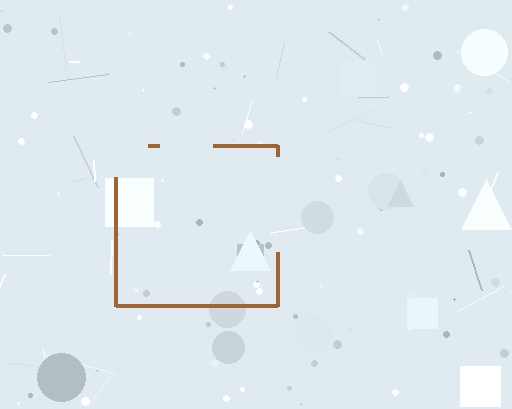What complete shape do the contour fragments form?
The contour fragments form a square.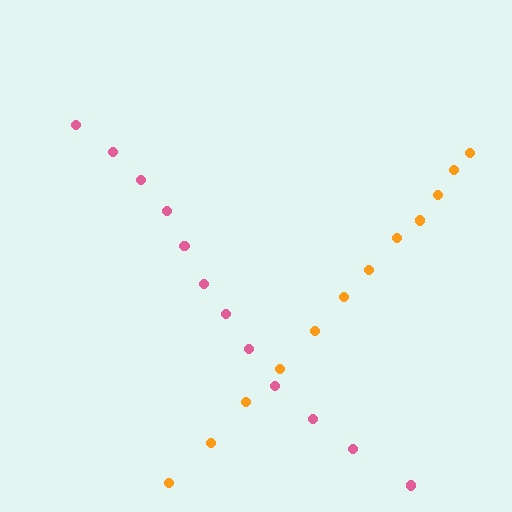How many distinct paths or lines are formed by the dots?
There are 2 distinct paths.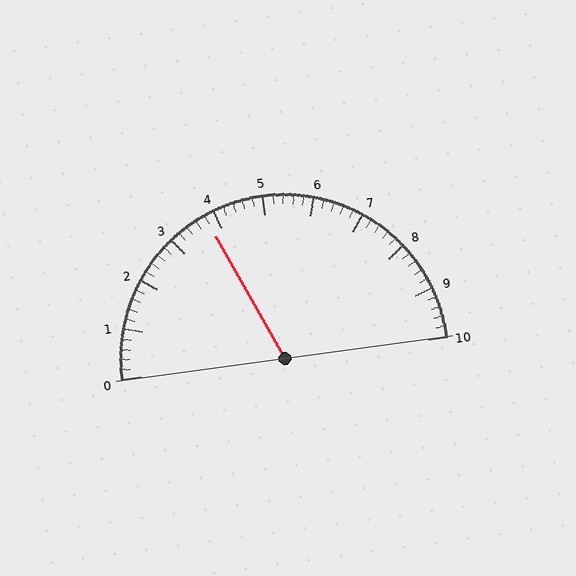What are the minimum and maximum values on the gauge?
The gauge ranges from 0 to 10.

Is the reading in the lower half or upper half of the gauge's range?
The reading is in the lower half of the range (0 to 10).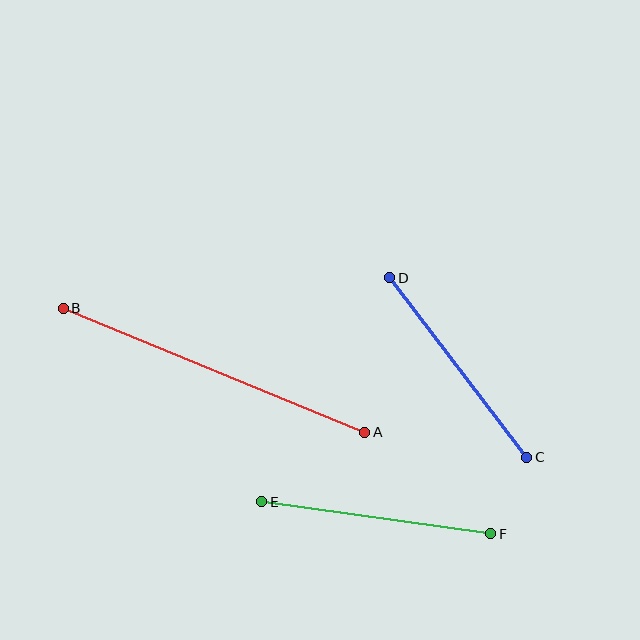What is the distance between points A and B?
The distance is approximately 326 pixels.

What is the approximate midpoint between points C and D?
The midpoint is at approximately (458, 368) pixels.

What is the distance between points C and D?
The distance is approximately 225 pixels.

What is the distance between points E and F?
The distance is approximately 231 pixels.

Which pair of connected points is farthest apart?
Points A and B are farthest apart.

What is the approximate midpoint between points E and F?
The midpoint is at approximately (376, 518) pixels.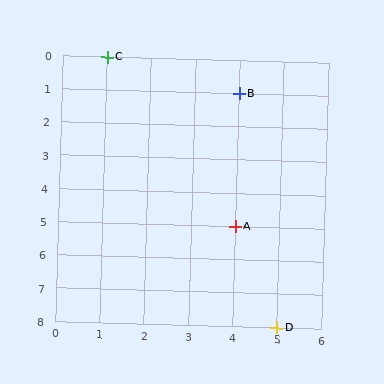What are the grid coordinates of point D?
Point D is at grid coordinates (5, 8).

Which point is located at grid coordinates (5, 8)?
Point D is at (5, 8).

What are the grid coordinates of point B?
Point B is at grid coordinates (4, 1).